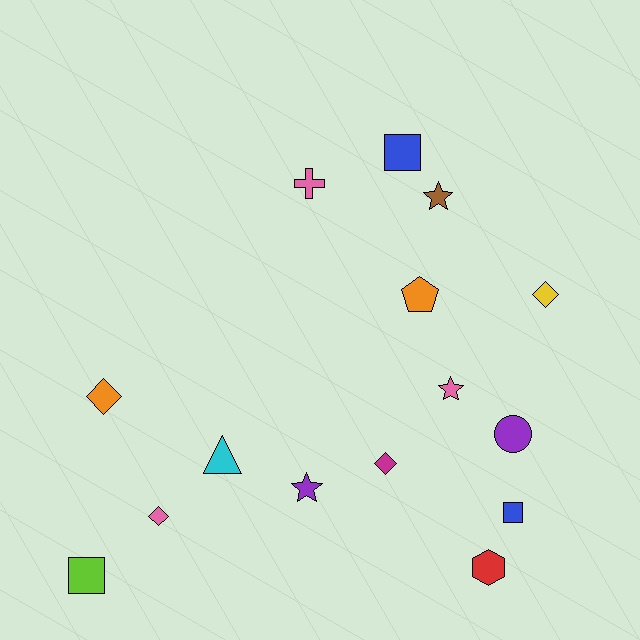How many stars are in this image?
There are 3 stars.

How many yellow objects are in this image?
There is 1 yellow object.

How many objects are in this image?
There are 15 objects.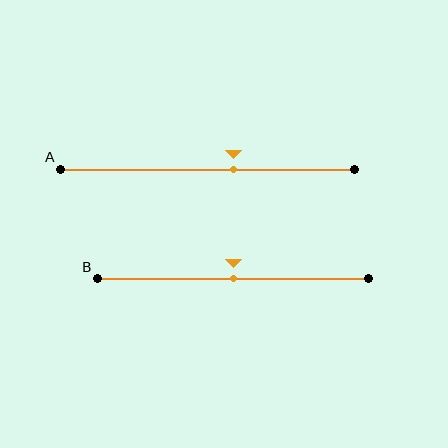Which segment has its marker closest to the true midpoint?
Segment B has its marker closest to the true midpoint.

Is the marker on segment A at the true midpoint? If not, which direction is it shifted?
No, the marker on segment A is shifted to the right by about 9% of the segment length.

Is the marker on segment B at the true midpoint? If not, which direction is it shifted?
Yes, the marker on segment B is at the true midpoint.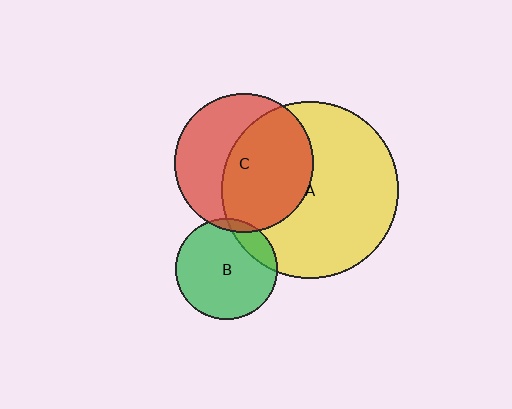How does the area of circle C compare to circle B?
Approximately 1.9 times.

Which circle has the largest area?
Circle A (yellow).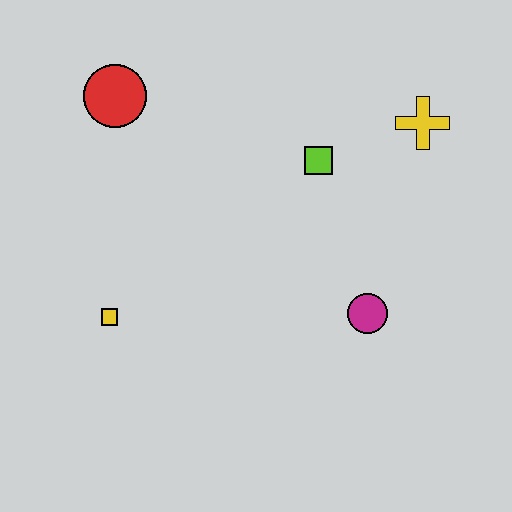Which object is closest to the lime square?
The yellow cross is closest to the lime square.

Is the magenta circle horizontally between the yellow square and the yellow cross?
Yes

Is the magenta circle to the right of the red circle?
Yes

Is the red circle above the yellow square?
Yes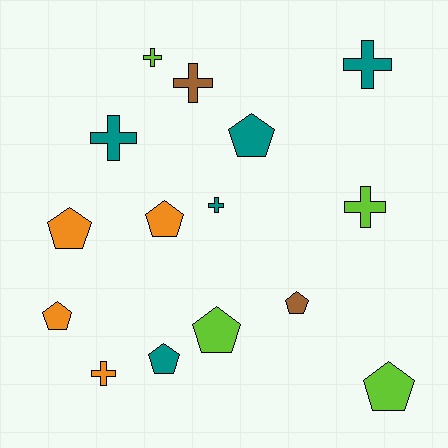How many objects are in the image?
There are 15 objects.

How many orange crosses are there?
There is 1 orange cross.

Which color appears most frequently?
Teal, with 5 objects.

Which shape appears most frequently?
Pentagon, with 8 objects.